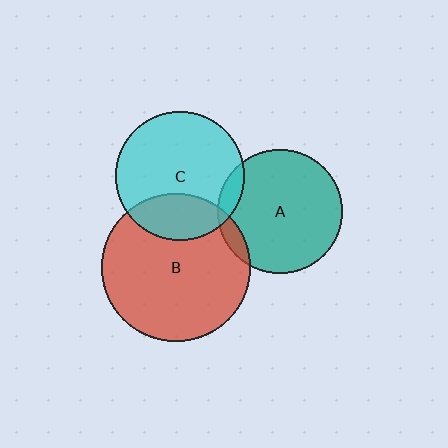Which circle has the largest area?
Circle B (red).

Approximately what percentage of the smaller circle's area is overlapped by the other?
Approximately 5%.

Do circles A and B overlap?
Yes.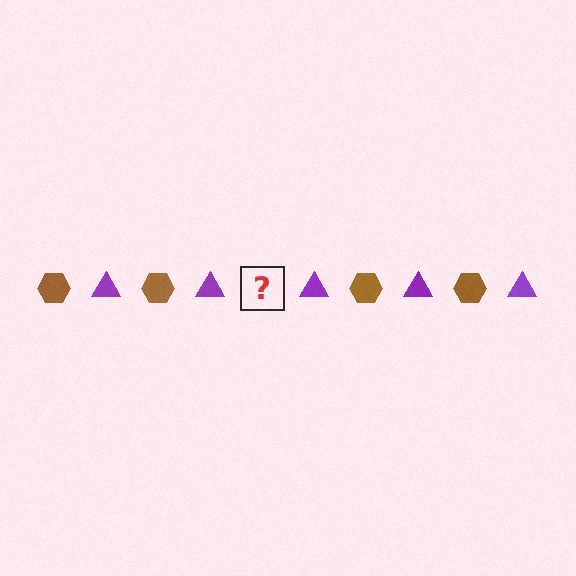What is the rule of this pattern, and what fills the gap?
The rule is that the pattern alternates between brown hexagon and purple triangle. The gap should be filled with a brown hexagon.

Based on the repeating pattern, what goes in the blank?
The blank should be a brown hexagon.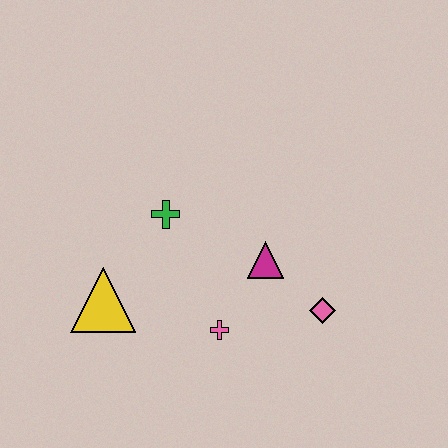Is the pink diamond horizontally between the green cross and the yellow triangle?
No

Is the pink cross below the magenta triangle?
Yes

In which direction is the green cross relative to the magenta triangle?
The green cross is to the left of the magenta triangle.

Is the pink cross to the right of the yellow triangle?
Yes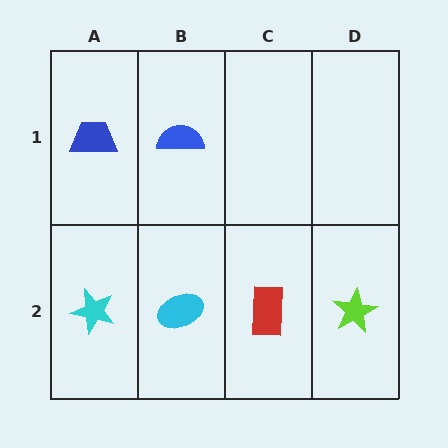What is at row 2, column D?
A lime star.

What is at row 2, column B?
A cyan ellipse.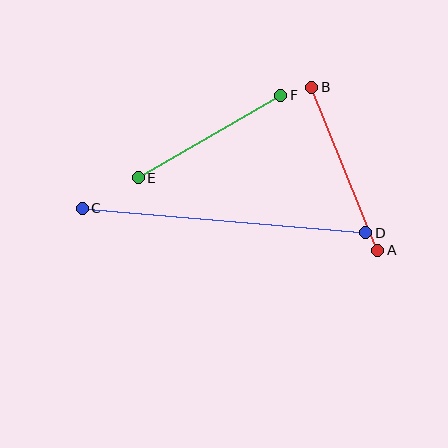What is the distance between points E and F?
The distance is approximately 164 pixels.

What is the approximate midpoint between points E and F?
The midpoint is at approximately (209, 136) pixels.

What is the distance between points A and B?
The distance is approximately 176 pixels.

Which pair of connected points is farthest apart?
Points C and D are farthest apart.